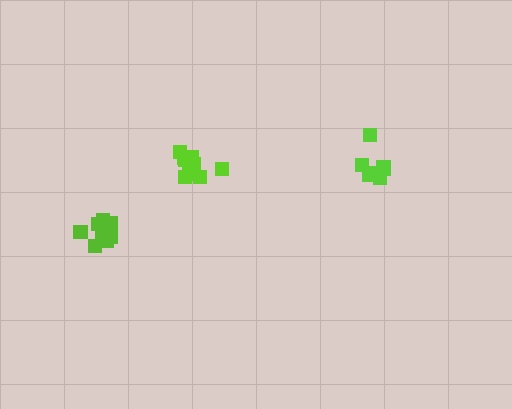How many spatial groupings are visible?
There are 3 spatial groupings.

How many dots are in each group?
Group 1: 12 dots, Group 2: 7 dots, Group 3: 11 dots (30 total).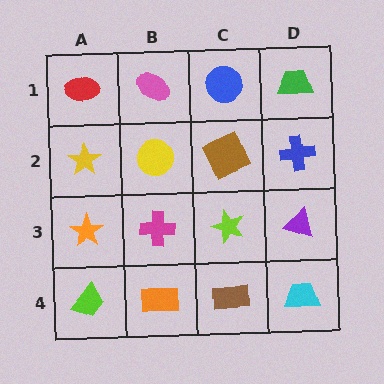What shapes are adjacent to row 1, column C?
A brown square (row 2, column C), a pink ellipse (row 1, column B), a green trapezoid (row 1, column D).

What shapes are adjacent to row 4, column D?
A purple triangle (row 3, column D), a brown rectangle (row 4, column C).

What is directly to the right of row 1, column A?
A pink ellipse.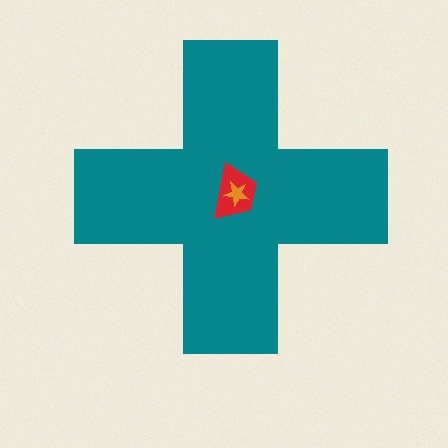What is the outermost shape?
The teal cross.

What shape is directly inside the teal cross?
The red trapezoid.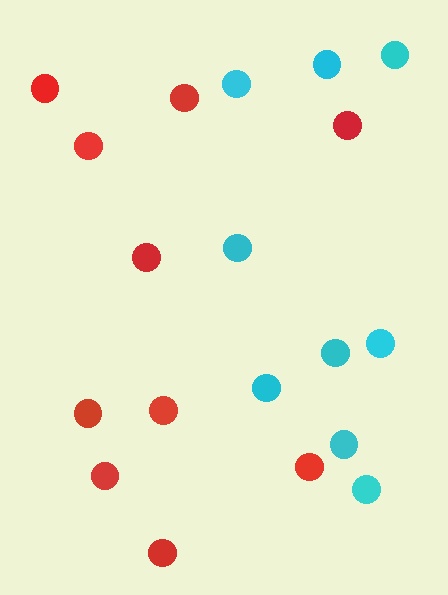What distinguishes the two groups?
There are 2 groups: one group of red circles (10) and one group of cyan circles (9).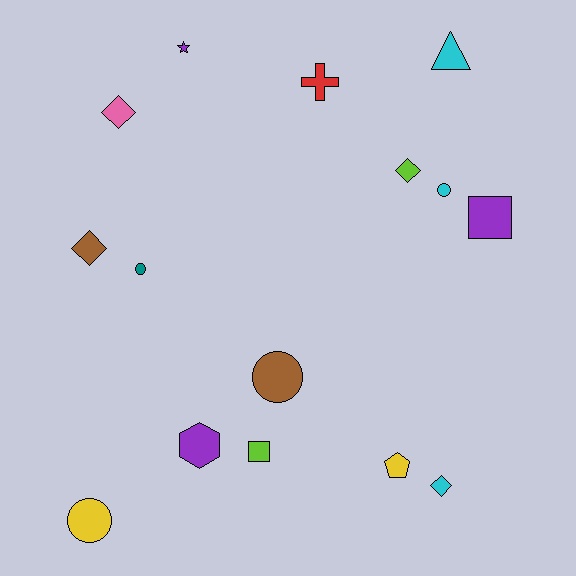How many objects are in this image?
There are 15 objects.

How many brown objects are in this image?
There are 2 brown objects.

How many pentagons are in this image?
There is 1 pentagon.